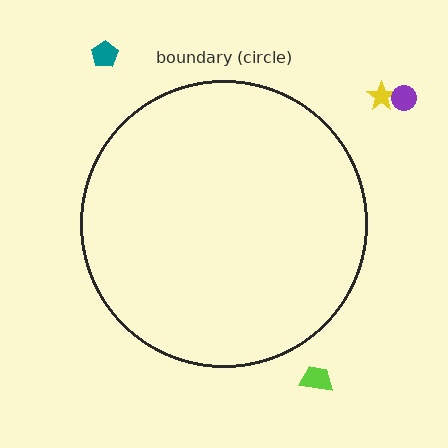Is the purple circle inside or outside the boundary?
Outside.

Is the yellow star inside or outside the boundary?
Outside.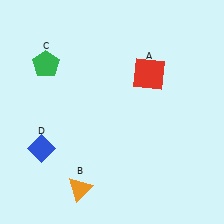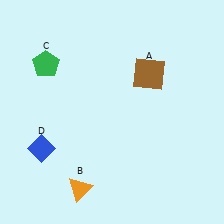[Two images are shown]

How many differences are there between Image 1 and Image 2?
There is 1 difference between the two images.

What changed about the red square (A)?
In Image 1, A is red. In Image 2, it changed to brown.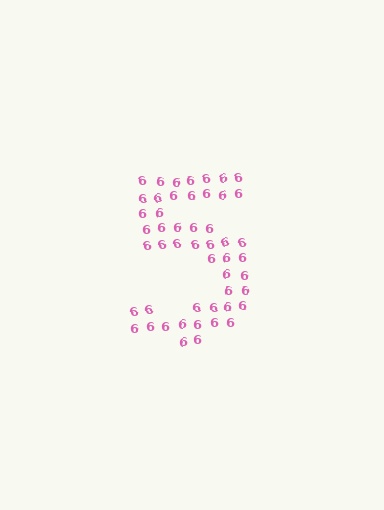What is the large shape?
The large shape is the digit 5.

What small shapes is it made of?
It is made of small digit 6's.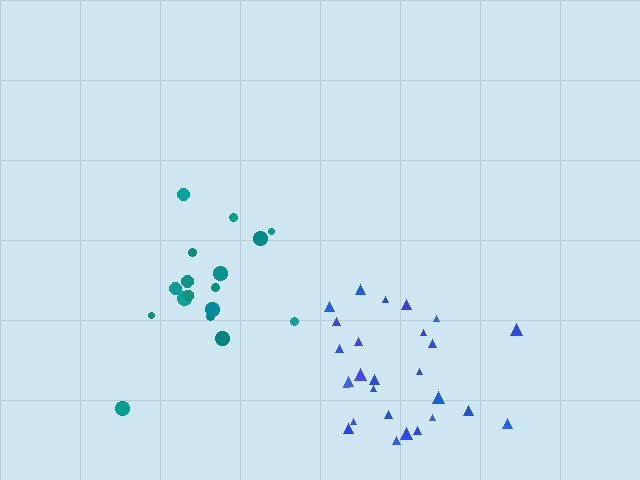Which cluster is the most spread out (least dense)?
Teal.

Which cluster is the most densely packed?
Blue.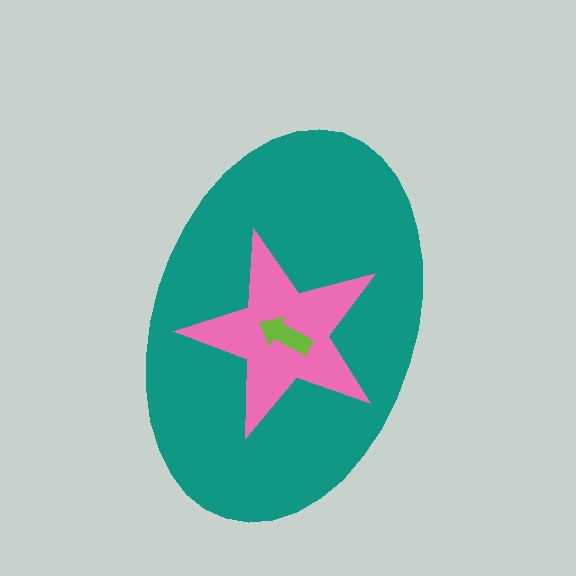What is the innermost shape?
The lime arrow.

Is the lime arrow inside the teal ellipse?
Yes.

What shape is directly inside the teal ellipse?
The pink star.